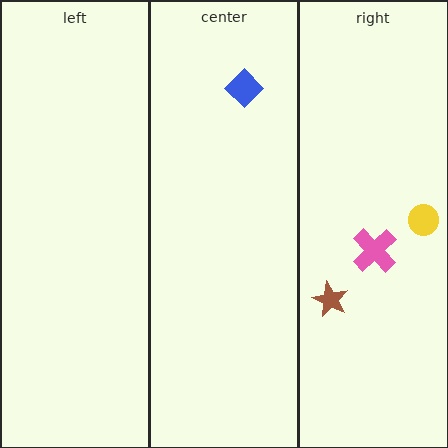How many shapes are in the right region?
3.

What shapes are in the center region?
The blue diamond.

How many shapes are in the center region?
1.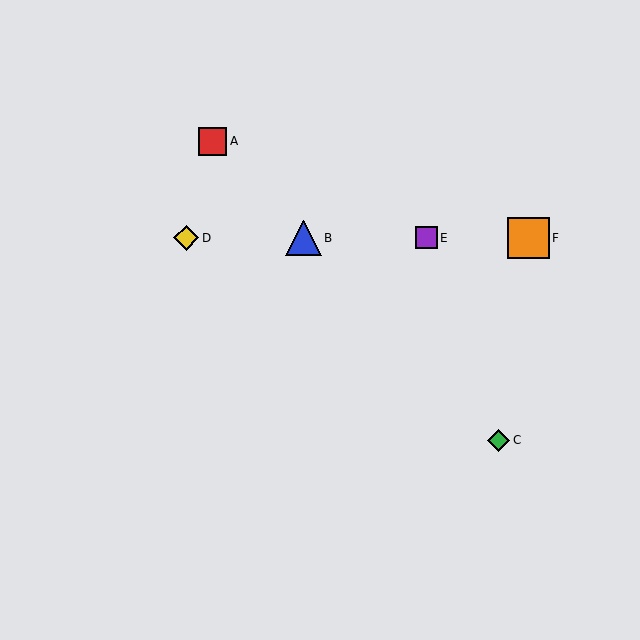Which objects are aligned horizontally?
Objects B, D, E, F are aligned horizontally.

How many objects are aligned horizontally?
4 objects (B, D, E, F) are aligned horizontally.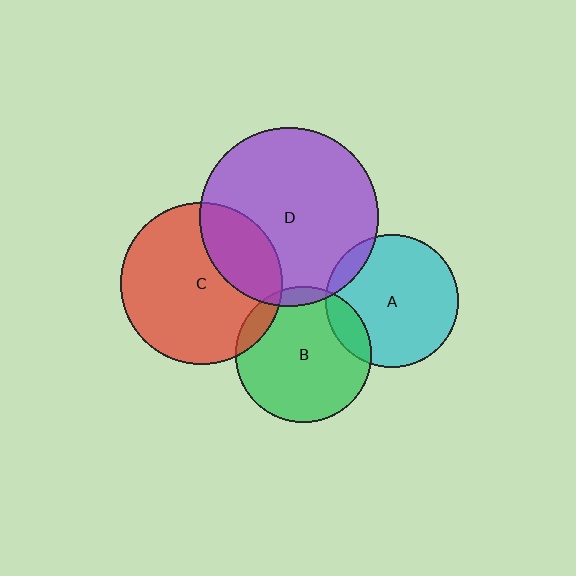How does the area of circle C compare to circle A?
Approximately 1.5 times.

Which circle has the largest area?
Circle D (purple).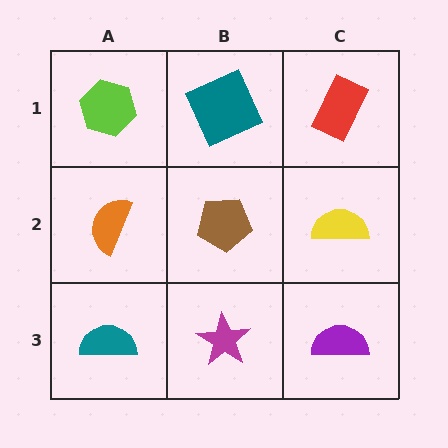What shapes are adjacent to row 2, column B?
A teal square (row 1, column B), a magenta star (row 3, column B), an orange semicircle (row 2, column A), a yellow semicircle (row 2, column C).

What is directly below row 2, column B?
A magenta star.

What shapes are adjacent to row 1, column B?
A brown pentagon (row 2, column B), a lime hexagon (row 1, column A), a red rectangle (row 1, column C).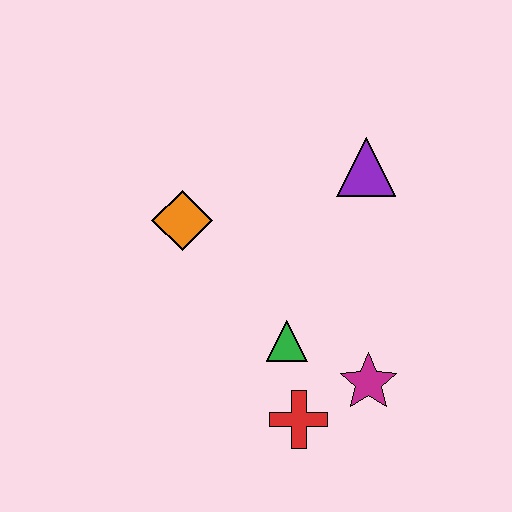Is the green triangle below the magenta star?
No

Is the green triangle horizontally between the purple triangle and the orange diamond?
Yes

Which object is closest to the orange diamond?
The green triangle is closest to the orange diamond.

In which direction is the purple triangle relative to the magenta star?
The purple triangle is above the magenta star.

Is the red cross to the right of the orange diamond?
Yes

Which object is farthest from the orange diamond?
The magenta star is farthest from the orange diamond.